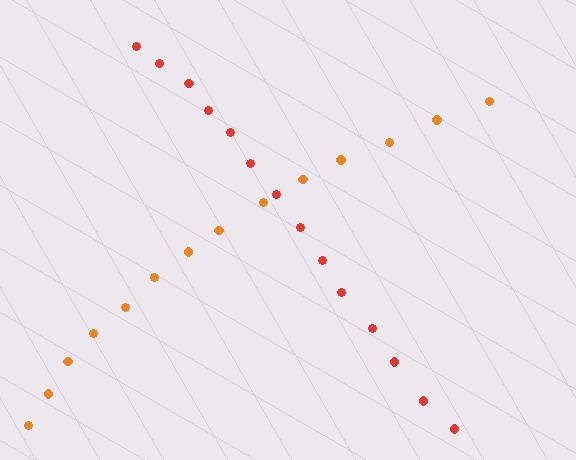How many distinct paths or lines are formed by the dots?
There are 2 distinct paths.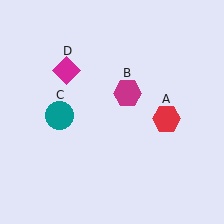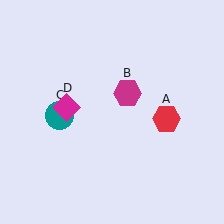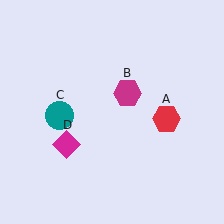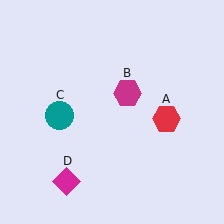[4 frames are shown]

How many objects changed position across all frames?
1 object changed position: magenta diamond (object D).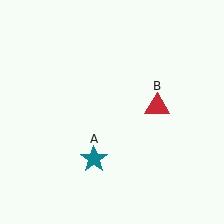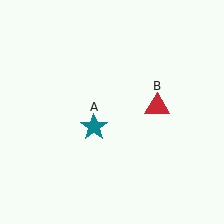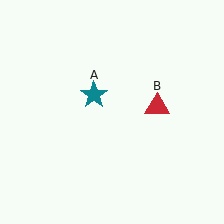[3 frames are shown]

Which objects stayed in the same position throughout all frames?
Red triangle (object B) remained stationary.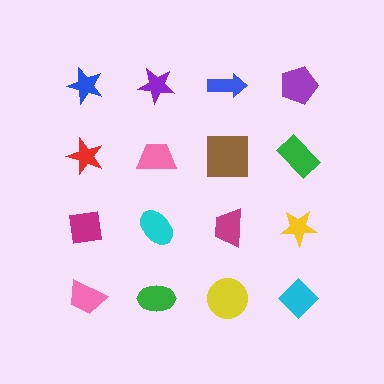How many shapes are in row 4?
4 shapes.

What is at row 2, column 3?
A brown square.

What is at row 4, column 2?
A green ellipse.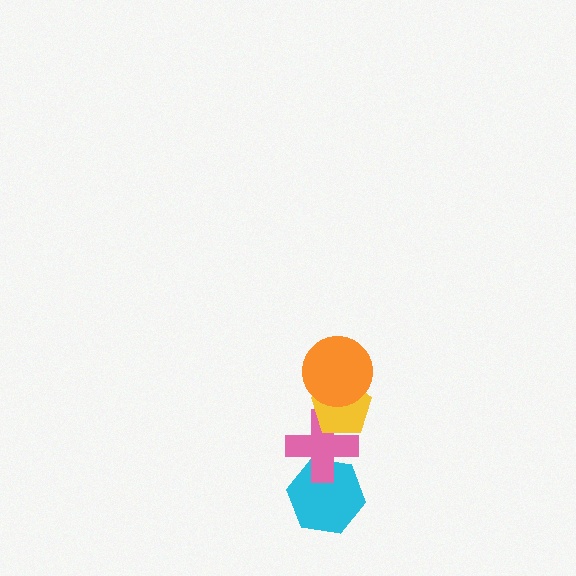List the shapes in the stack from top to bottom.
From top to bottom: the orange circle, the yellow pentagon, the pink cross, the cyan hexagon.